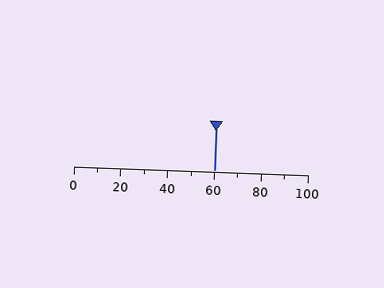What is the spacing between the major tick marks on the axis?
The major ticks are spaced 20 apart.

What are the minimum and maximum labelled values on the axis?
The axis runs from 0 to 100.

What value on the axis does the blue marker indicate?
The marker indicates approximately 60.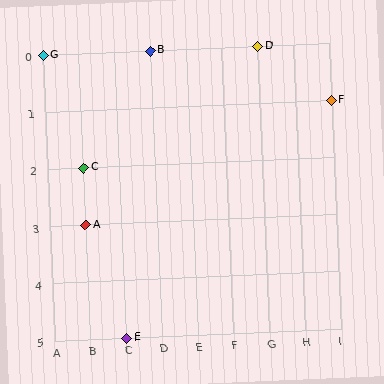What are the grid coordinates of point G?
Point G is at grid coordinates (A, 0).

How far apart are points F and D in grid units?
Points F and D are 2 columns and 1 row apart (about 2.2 grid units diagonally).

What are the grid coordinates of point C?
Point C is at grid coordinates (B, 2).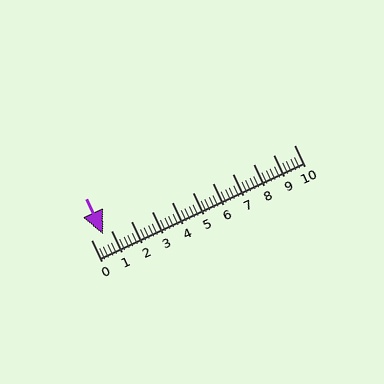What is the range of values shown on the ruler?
The ruler shows values from 0 to 10.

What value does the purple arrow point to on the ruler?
The purple arrow points to approximately 0.6.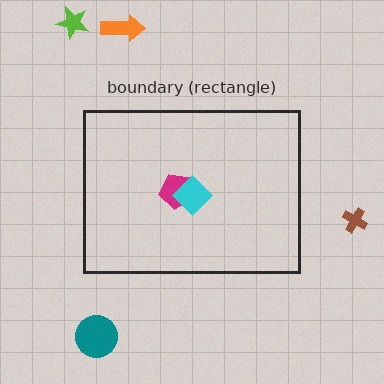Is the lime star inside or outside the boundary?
Outside.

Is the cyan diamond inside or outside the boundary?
Inside.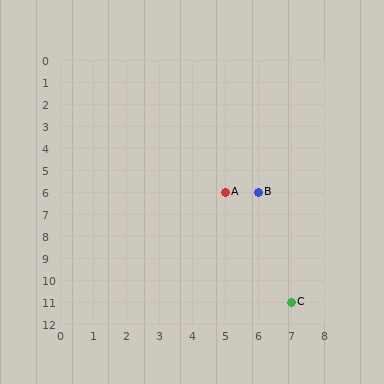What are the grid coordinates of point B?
Point B is at grid coordinates (6, 6).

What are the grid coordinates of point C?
Point C is at grid coordinates (7, 11).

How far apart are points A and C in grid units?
Points A and C are 2 columns and 5 rows apart (about 5.4 grid units diagonally).